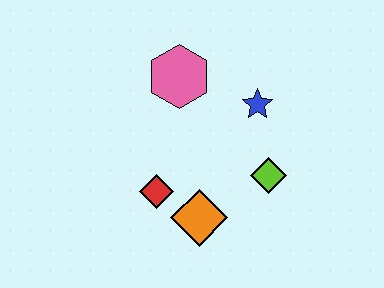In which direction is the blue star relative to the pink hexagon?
The blue star is to the right of the pink hexagon.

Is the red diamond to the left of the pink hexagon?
Yes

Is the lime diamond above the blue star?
No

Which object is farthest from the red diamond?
The blue star is farthest from the red diamond.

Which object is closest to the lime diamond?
The blue star is closest to the lime diamond.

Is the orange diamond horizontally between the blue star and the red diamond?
Yes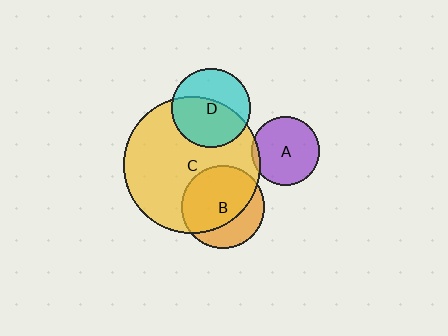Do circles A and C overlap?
Yes.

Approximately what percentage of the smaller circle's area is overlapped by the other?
Approximately 5%.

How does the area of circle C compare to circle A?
Approximately 4.0 times.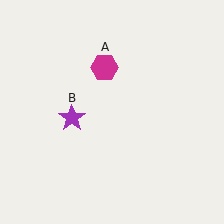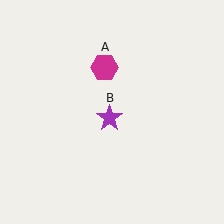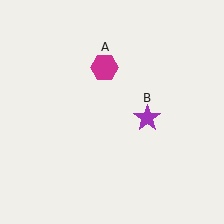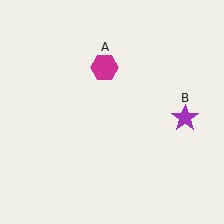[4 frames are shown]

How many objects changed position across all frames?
1 object changed position: purple star (object B).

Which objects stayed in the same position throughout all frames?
Magenta hexagon (object A) remained stationary.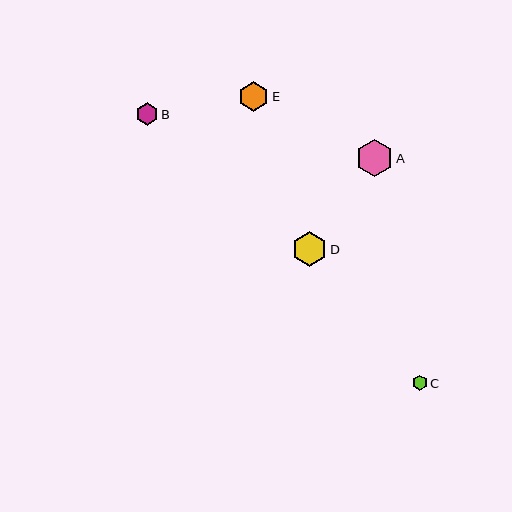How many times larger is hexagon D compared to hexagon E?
Hexagon D is approximately 1.2 times the size of hexagon E.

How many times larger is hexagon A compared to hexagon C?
Hexagon A is approximately 2.4 times the size of hexagon C.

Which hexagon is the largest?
Hexagon A is the largest with a size of approximately 37 pixels.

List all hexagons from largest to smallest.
From largest to smallest: A, D, E, B, C.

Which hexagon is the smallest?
Hexagon C is the smallest with a size of approximately 15 pixels.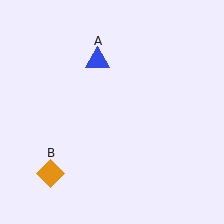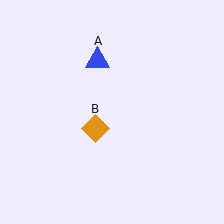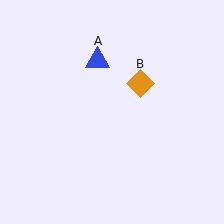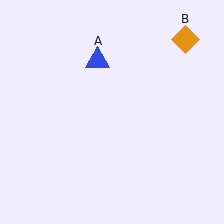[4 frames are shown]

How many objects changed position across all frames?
1 object changed position: orange diamond (object B).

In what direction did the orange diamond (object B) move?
The orange diamond (object B) moved up and to the right.